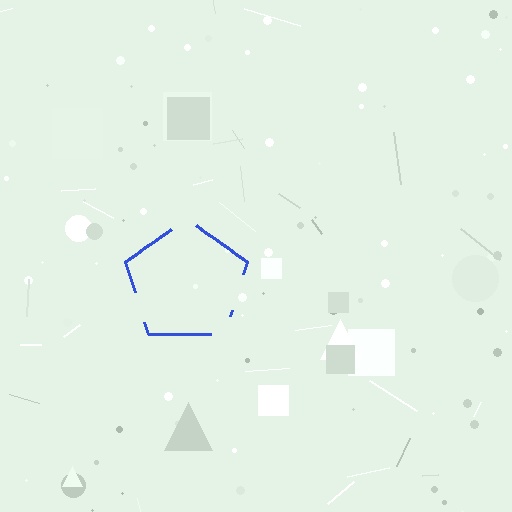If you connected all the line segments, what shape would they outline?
They would outline a pentagon.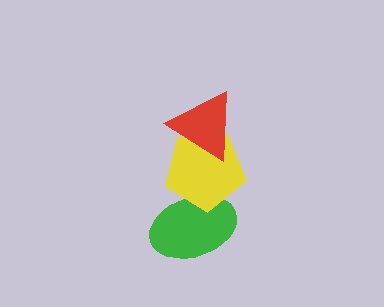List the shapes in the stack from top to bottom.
From top to bottom: the red triangle, the yellow pentagon, the green ellipse.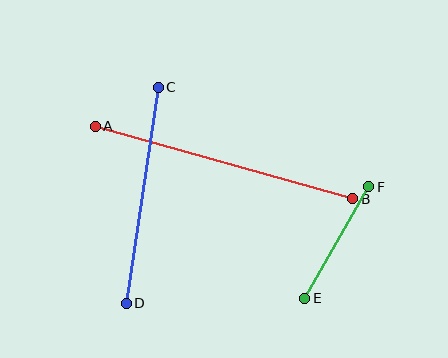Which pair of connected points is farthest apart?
Points A and B are farthest apart.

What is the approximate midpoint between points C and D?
The midpoint is at approximately (142, 195) pixels.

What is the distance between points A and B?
The distance is approximately 267 pixels.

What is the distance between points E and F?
The distance is approximately 129 pixels.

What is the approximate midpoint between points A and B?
The midpoint is at approximately (224, 162) pixels.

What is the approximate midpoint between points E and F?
The midpoint is at approximately (337, 243) pixels.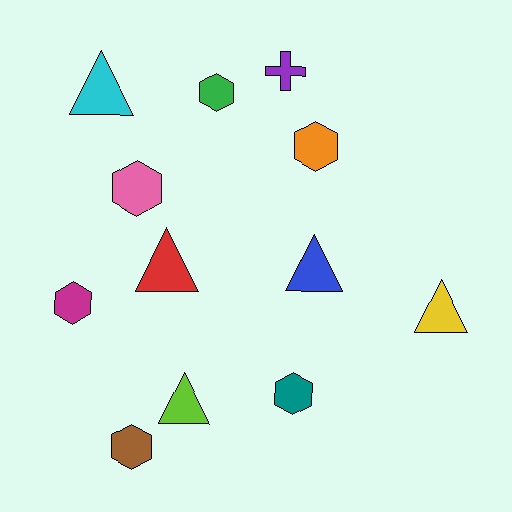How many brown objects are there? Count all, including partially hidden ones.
There is 1 brown object.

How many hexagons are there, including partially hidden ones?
There are 6 hexagons.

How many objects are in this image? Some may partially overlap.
There are 12 objects.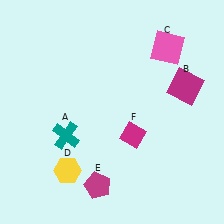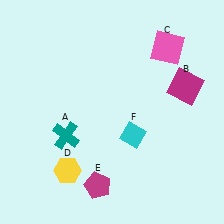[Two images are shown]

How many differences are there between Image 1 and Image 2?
There is 1 difference between the two images.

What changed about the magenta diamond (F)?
In Image 1, F is magenta. In Image 2, it changed to cyan.